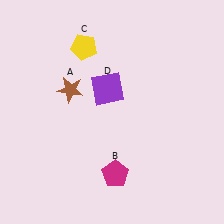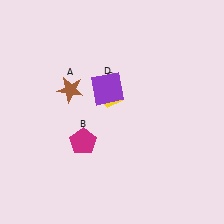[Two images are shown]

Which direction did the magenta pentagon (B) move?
The magenta pentagon (B) moved up.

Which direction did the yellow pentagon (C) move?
The yellow pentagon (C) moved down.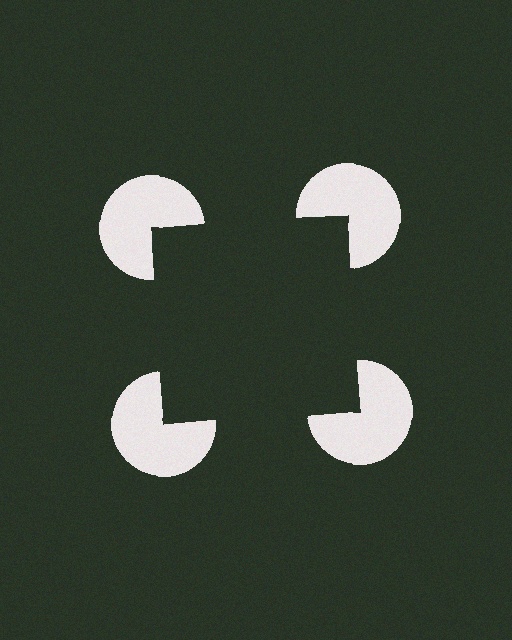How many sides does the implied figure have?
4 sides.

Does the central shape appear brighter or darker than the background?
It typically appears slightly darker than the background, even though no actual brightness change is drawn.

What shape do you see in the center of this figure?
An illusory square — its edges are inferred from the aligned wedge cuts in the pac-man discs, not physically drawn.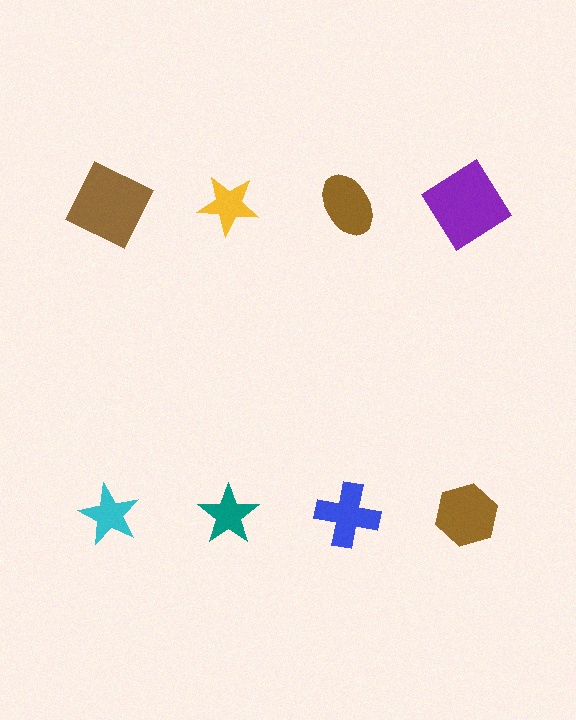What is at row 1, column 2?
A yellow star.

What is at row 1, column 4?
A purple diamond.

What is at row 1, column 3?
A brown ellipse.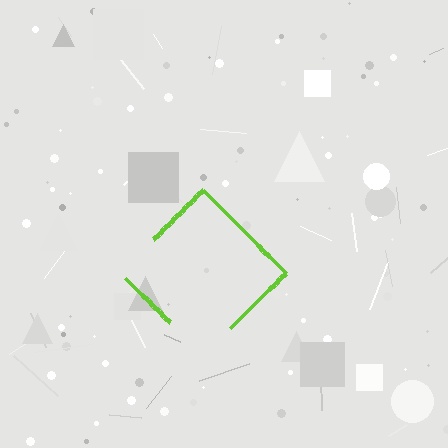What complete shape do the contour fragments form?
The contour fragments form a diamond.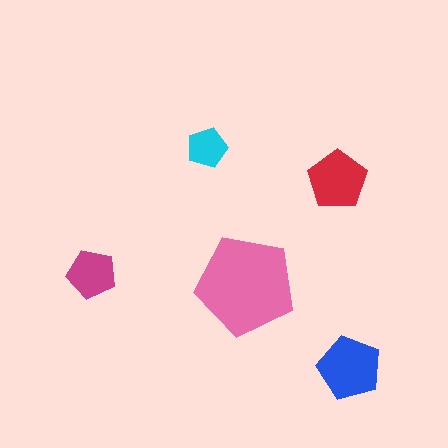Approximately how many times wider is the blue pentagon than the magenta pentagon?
About 1.5 times wider.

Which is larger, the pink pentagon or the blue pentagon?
The pink one.